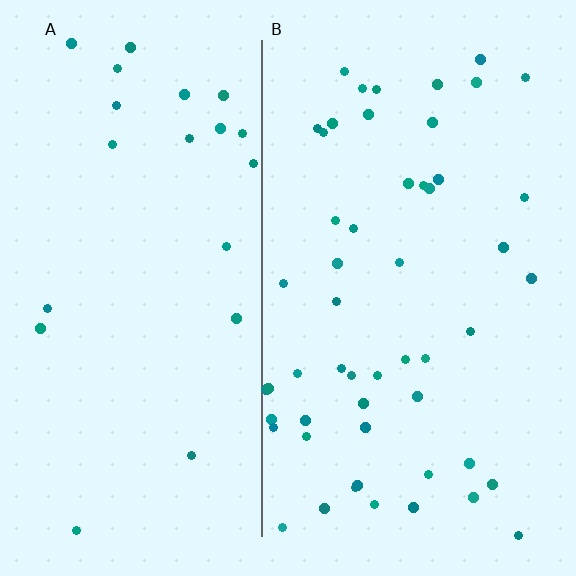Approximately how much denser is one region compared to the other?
Approximately 2.4× — region B over region A.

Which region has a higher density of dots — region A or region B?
B (the right).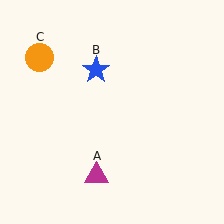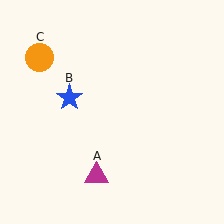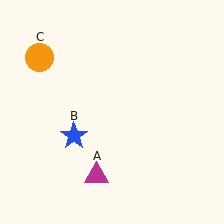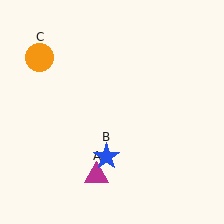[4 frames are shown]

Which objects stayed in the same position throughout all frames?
Magenta triangle (object A) and orange circle (object C) remained stationary.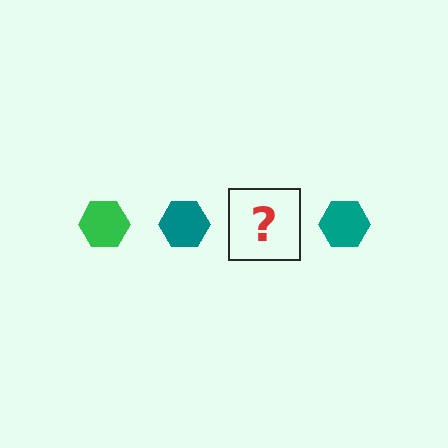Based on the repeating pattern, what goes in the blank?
The blank should be a green hexagon.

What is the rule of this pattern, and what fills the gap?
The rule is that the pattern cycles through green, teal hexagons. The gap should be filled with a green hexagon.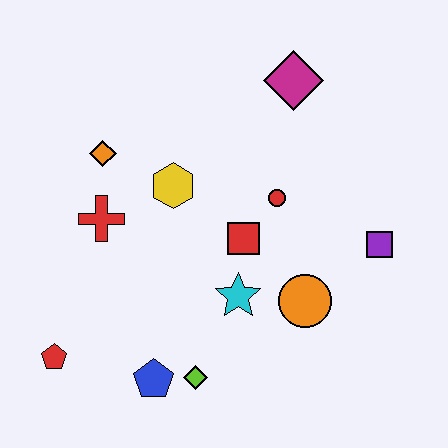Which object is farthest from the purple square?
The red pentagon is farthest from the purple square.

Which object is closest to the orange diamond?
The red cross is closest to the orange diamond.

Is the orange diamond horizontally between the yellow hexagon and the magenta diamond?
No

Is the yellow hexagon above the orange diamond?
No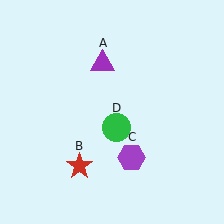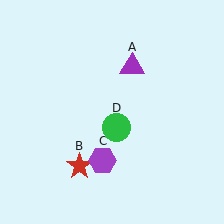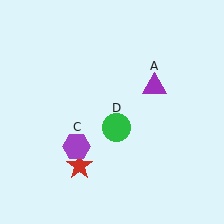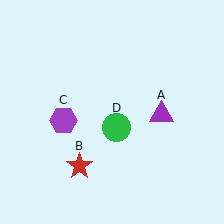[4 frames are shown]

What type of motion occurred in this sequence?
The purple triangle (object A), purple hexagon (object C) rotated clockwise around the center of the scene.